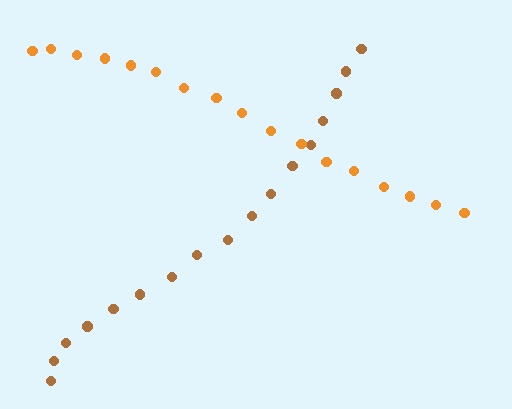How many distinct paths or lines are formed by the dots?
There are 2 distinct paths.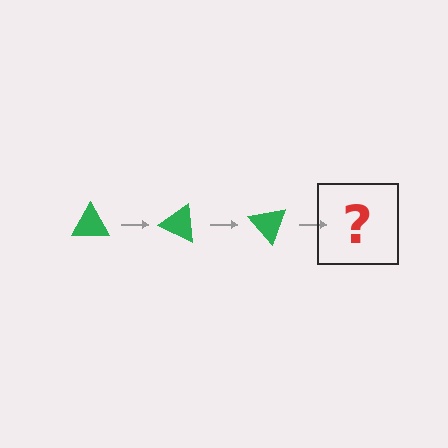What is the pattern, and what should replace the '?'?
The pattern is that the triangle rotates 25 degrees each step. The '?' should be a green triangle rotated 75 degrees.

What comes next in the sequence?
The next element should be a green triangle rotated 75 degrees.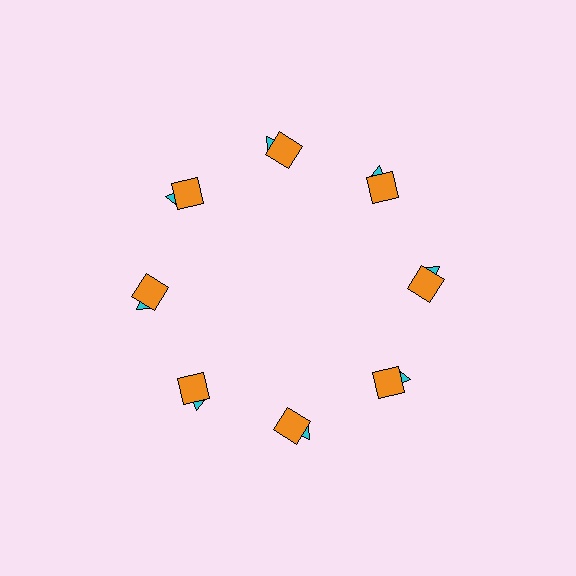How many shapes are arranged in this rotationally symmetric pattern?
There are 16 shapes, arranged in 8 groups of 2.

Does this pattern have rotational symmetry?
Yes, this pattern has 8-fold rotational symmetry. It looks the same after rotating 45 degrees around the center.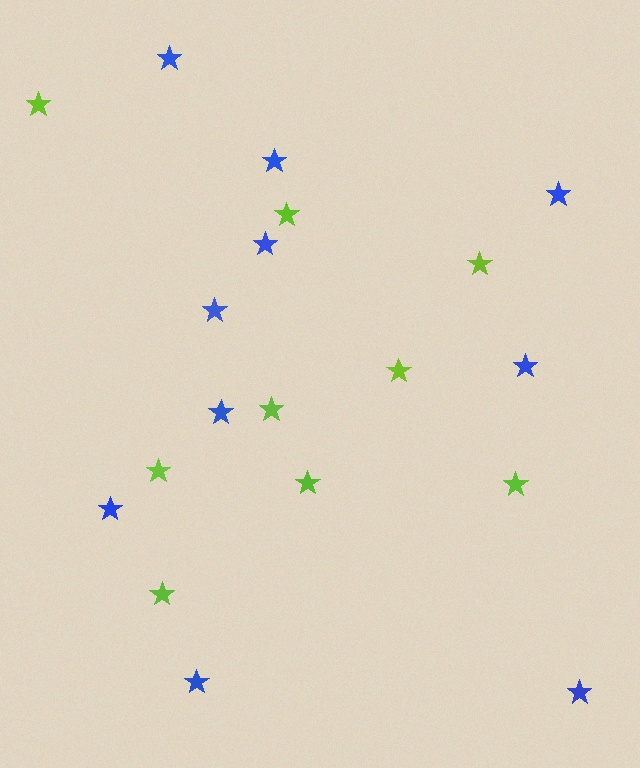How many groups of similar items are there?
There are 2 groups: one group of lime stars (9) and one group of blue stars (10).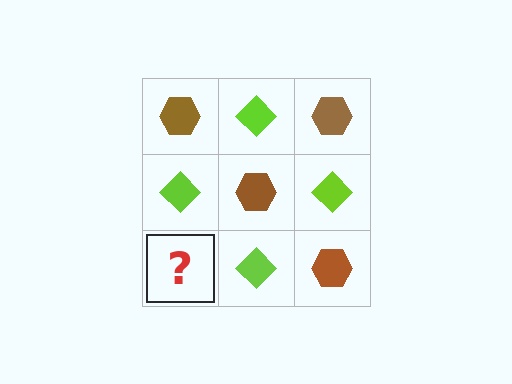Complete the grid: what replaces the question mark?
The question mark should be replaced with a brown hexagon.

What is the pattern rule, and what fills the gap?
The rule is that it alternates brown hexagon and lime diamond in a checkerboard pattern. The gap should be filled with a brown hexagon.